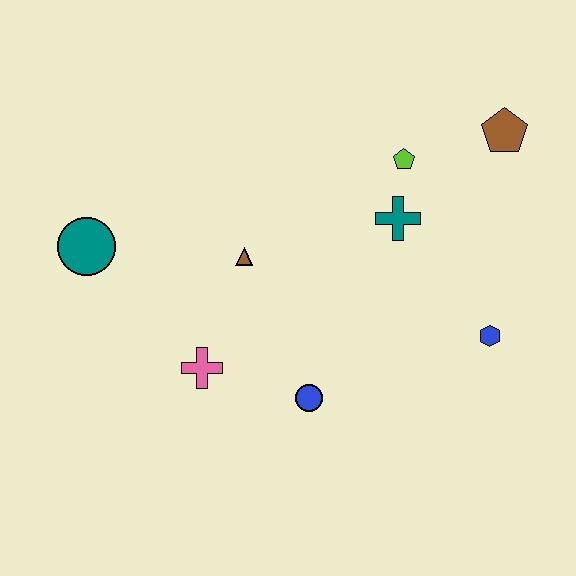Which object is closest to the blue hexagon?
The teal cross is closest to the blue hexagon.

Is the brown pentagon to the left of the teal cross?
No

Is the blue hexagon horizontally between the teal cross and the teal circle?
No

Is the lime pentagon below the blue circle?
No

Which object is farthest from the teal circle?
The brown pentagon is farthest from the teal circle.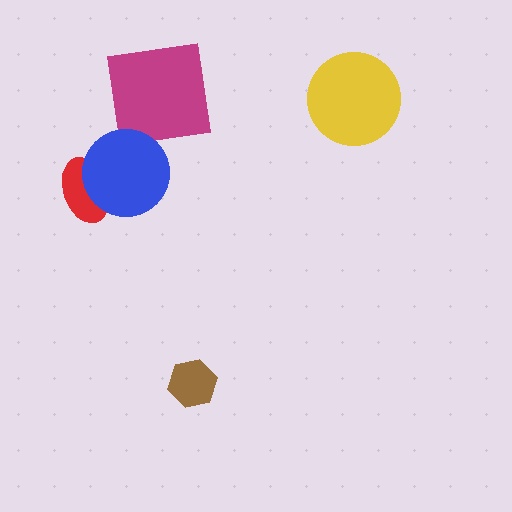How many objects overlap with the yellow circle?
0 objects overlap with the yellow circle.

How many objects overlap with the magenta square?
0 objects overlap with the magenta square.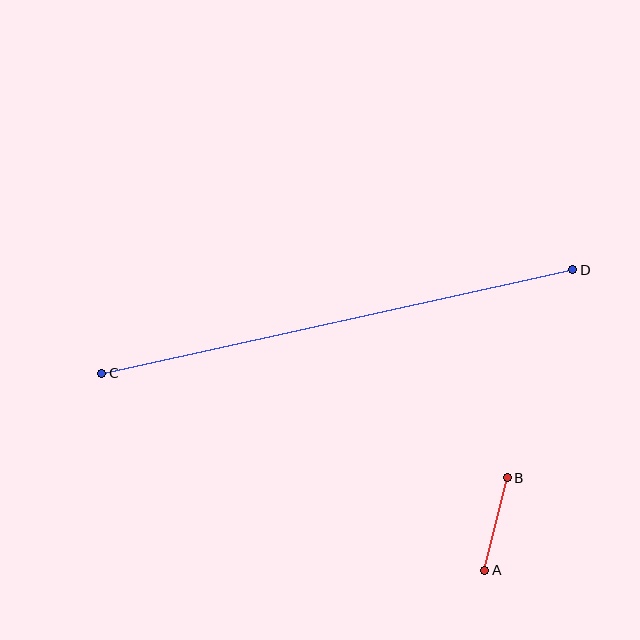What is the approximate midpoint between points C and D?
The midpoint is at approximately (337, 321) pixels.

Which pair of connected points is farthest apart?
Points C and D are farthest apart.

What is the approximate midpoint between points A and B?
The midpoint is at approximately (496, 524) pixels.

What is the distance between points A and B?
The distance is approximately 95 pixels.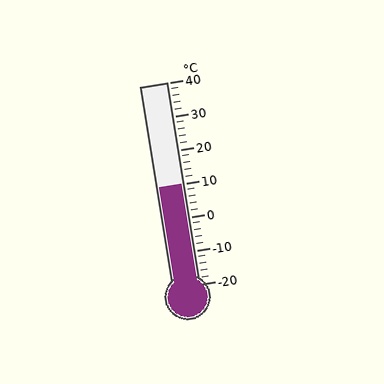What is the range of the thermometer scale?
The thermometer scale ranges from -20°C to 40°C.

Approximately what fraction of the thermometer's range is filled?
The thermometer is filled to approximately 50% of its range.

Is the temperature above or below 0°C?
The temperature is above 0°C.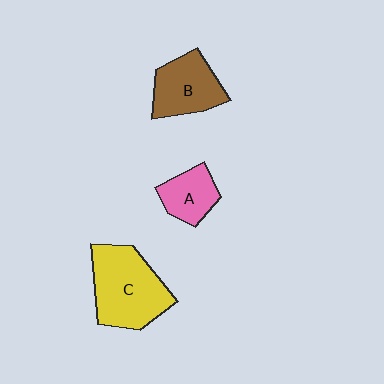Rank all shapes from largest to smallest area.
From largest to smallest: C (yellow), B (brown), A (pink).